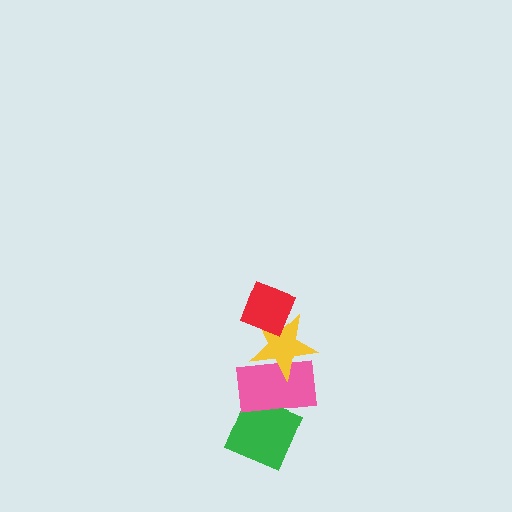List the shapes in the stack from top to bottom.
From top to bottom: the red diamond, the yellow star, the pink rectangle, the green diamond.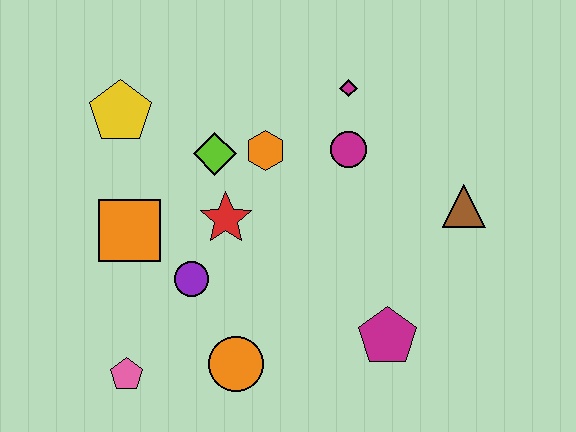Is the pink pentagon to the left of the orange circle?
Yes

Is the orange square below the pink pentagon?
No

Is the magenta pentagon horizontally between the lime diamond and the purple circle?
No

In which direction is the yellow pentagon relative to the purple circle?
The yellow pentagon is above the purple circle.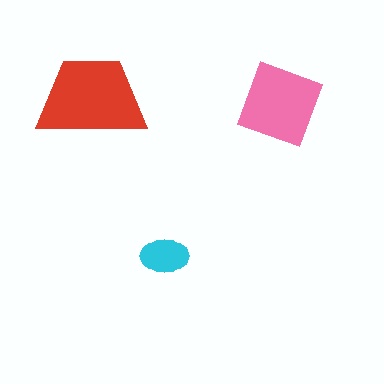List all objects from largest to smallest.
The red trapezoid, the pink diamond, the cyan ellipse.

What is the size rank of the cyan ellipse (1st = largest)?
3rd.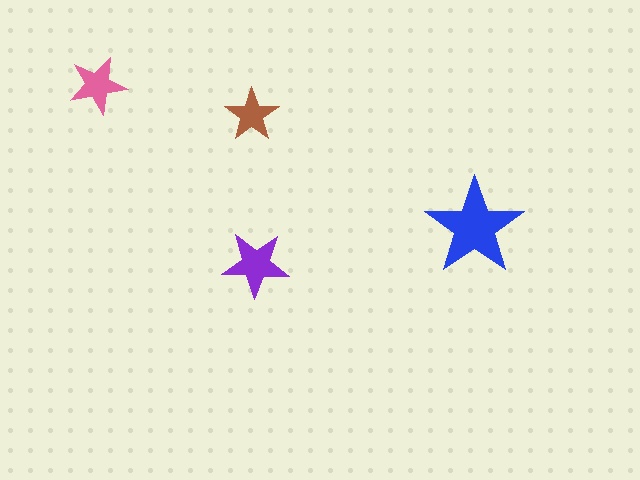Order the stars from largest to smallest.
the blue one, the purple one, the pink one, the brown one.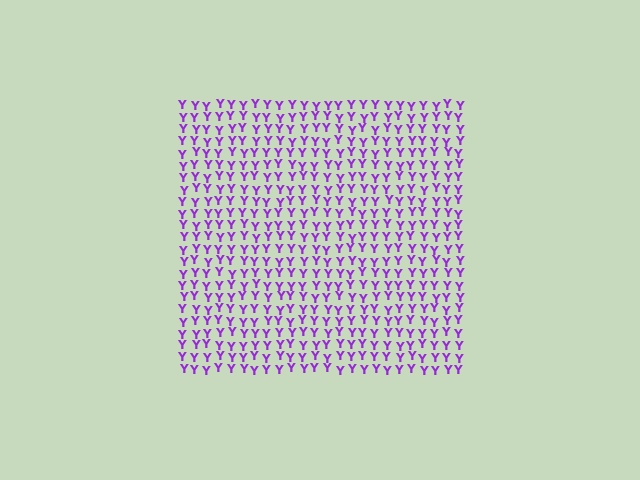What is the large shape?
The large shape is a square.